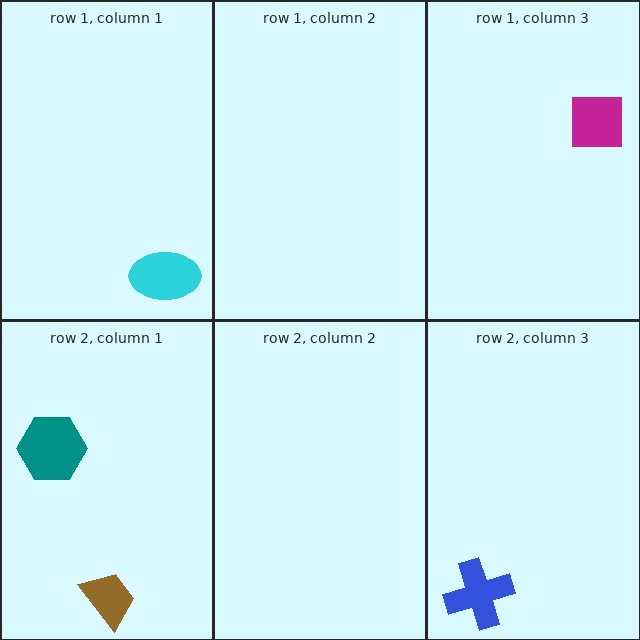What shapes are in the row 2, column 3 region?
The blue cross.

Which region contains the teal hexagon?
The row 2, column 1 region.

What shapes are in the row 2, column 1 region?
The brown trapezoid, the teal hexagon.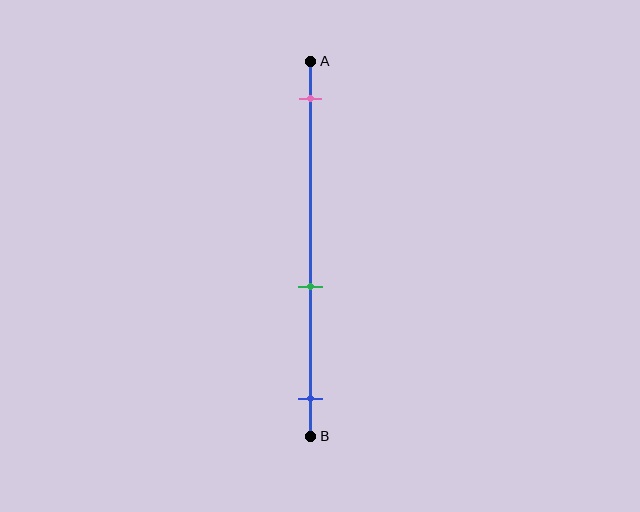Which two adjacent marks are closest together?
The green and blue marks are the closest adjacent pair.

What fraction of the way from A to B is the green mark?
The green mark is approximately 60% (0.6) of the way from A to B.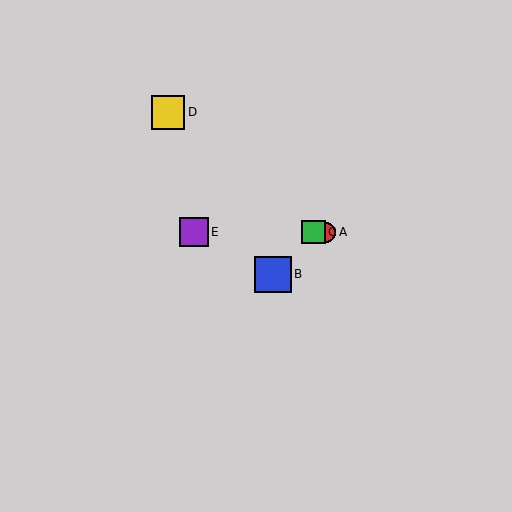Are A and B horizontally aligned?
No, A is at y≈232 and B is at y≈274.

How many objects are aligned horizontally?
3 objects (A, C, E) are aligned horizontally.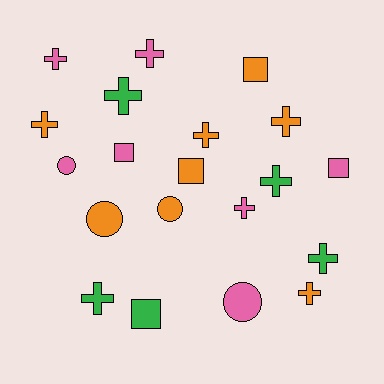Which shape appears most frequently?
Cross, with 11 objects.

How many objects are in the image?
There are 20 objects.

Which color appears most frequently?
Orange, with 8 objects.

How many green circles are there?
There are no green circles.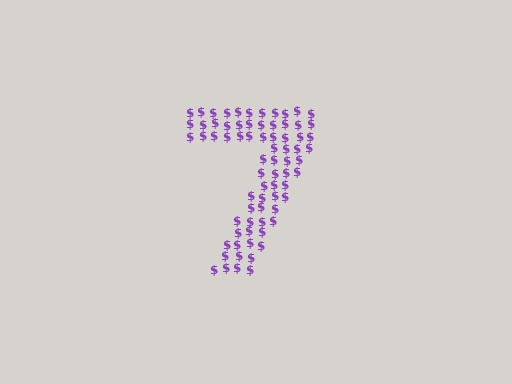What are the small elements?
The small elements are dollar signs.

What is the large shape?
The large shape is the digit 7.